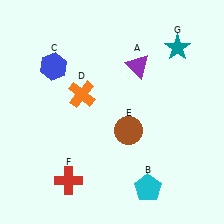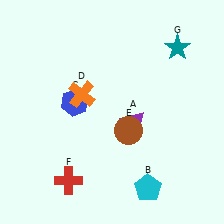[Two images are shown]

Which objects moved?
The objects that moved are: the purple triangle (A), the blue hexagon (C).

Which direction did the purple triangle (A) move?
The purple triangle (A) moved down.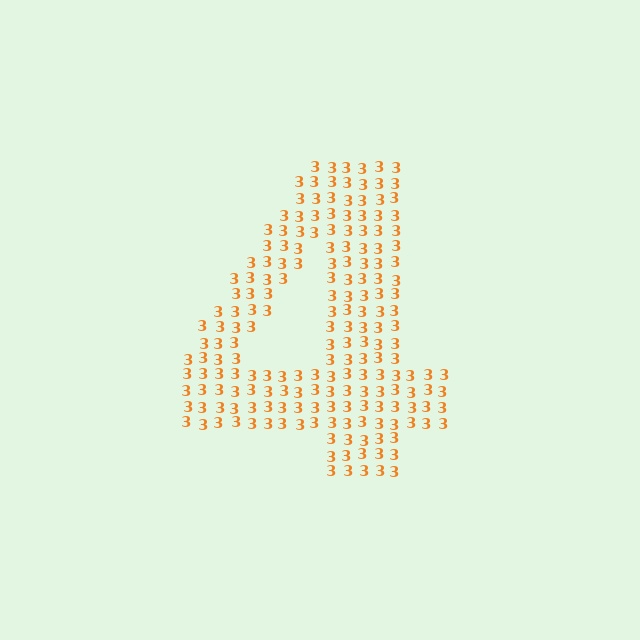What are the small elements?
The small elements are digit 3's.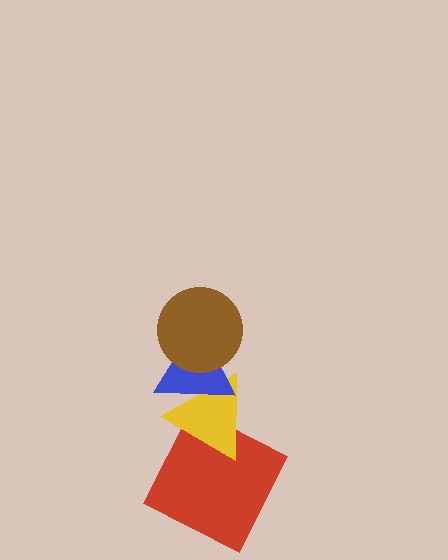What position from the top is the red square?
The red square is 4th from the top.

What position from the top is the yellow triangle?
The yellow triangle is 3rd from the top.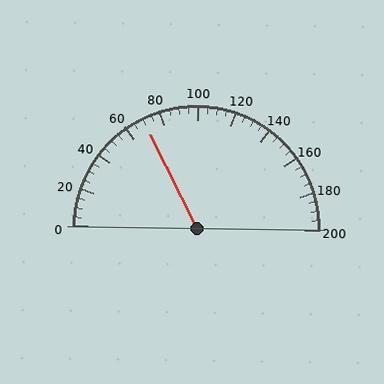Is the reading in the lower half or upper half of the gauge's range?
The reading is in the lower half of the range (0 to 200).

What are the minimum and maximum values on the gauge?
The gauge ranges from 0 to 200.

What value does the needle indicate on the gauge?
The needle indicates approximately 70.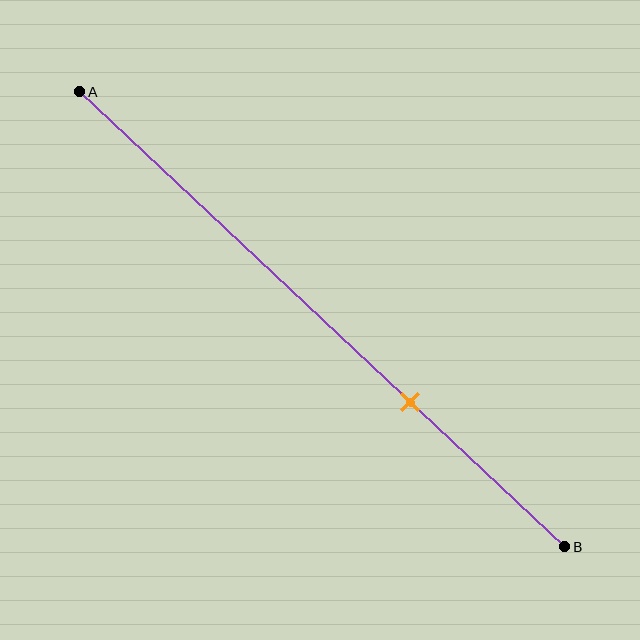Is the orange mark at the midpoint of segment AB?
No, the mark is at about 70% from A, not at the 50% midpoint.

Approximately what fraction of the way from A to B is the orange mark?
The orange mark is approximately 70% of the way from A to B.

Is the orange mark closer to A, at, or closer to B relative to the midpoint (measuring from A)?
The orange mark is closer to point B than the midpoint of segment AB.